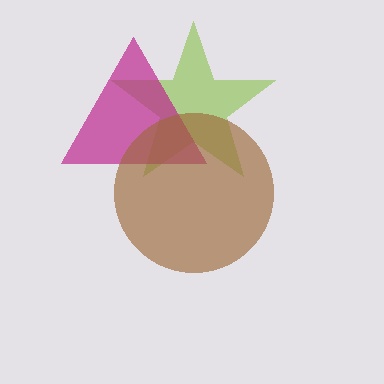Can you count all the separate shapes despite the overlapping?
Yes, there are 3 separate shapes.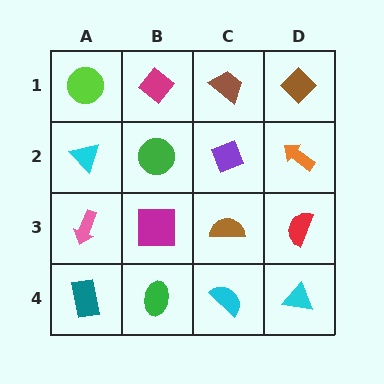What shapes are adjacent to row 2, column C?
A brown trapezoid (row 1, column C), a brown semicircle (row 3, column C), a green circle (row 2, column B), an orange arrow (row 2, column D).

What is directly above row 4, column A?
A pink arrow.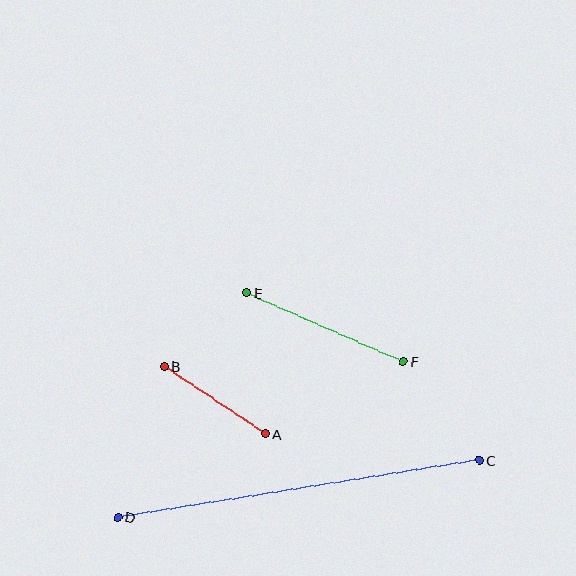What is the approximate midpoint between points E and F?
The midpoint is at approximately (325, 327) pixels.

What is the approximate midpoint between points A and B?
The midpoint is at approximately (215, 400) pixels.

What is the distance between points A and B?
The distance is approximately 121 pixels.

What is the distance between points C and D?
The distance is approximately 366 pixels.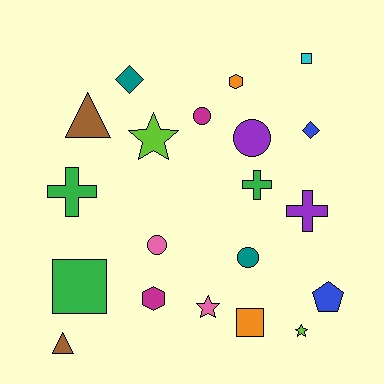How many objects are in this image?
There are 20 objects.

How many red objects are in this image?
There are no red objects.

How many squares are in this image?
There are 3 squares.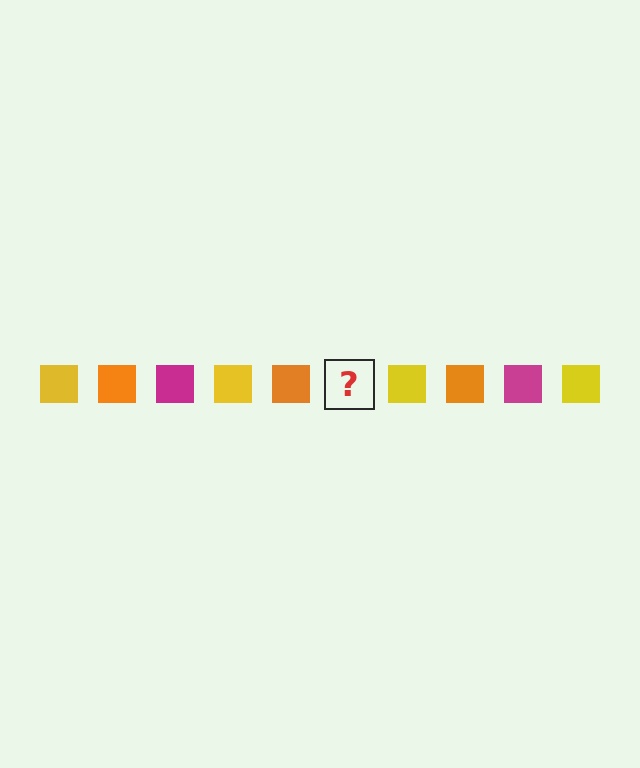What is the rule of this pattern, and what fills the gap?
The rule is that the pattern cycles through yellow, orange, magenta squares. The gap should be filled with a magenta square.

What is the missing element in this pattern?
The missing element is a magenta square.